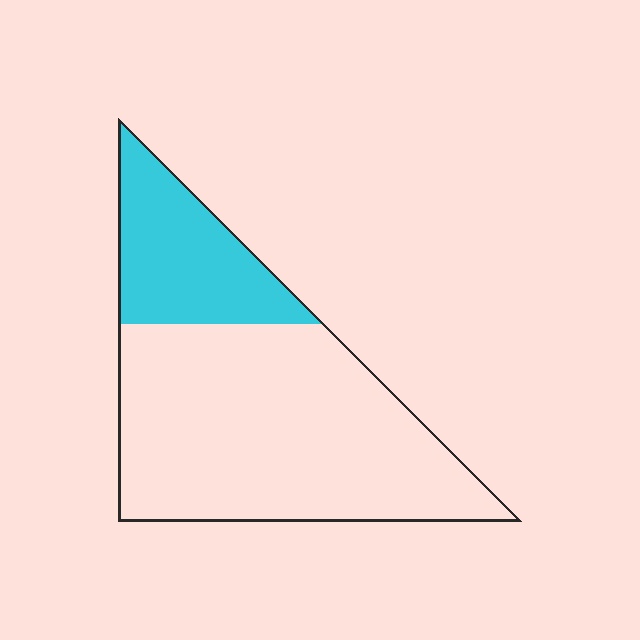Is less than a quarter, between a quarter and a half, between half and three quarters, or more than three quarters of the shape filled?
Between a quarter and a half.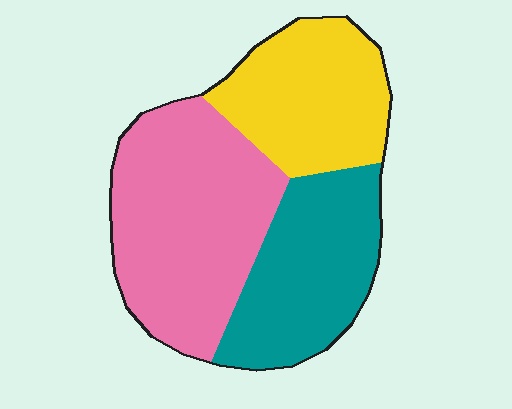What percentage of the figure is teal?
Teal takes up between a quarter and a half of the figure.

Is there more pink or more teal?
Pink.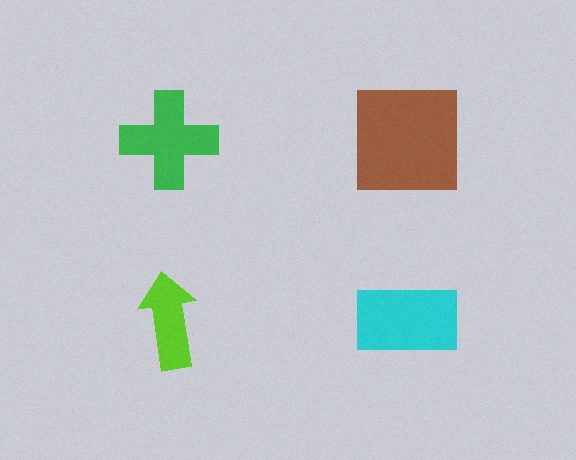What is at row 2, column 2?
A cyan rectangle.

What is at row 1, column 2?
A brown square.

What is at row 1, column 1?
A green cross.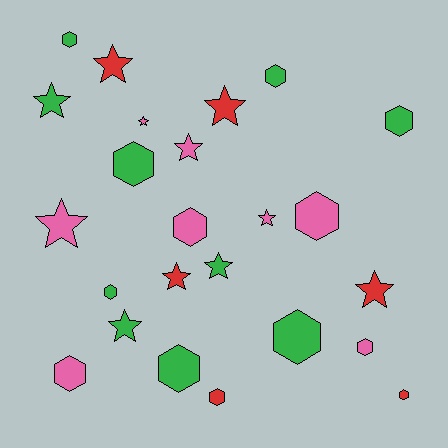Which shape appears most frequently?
Hexagon, with 13 objects.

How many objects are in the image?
There are 24 objects.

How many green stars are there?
There are 3 green stars.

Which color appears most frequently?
Green, with 10 objects.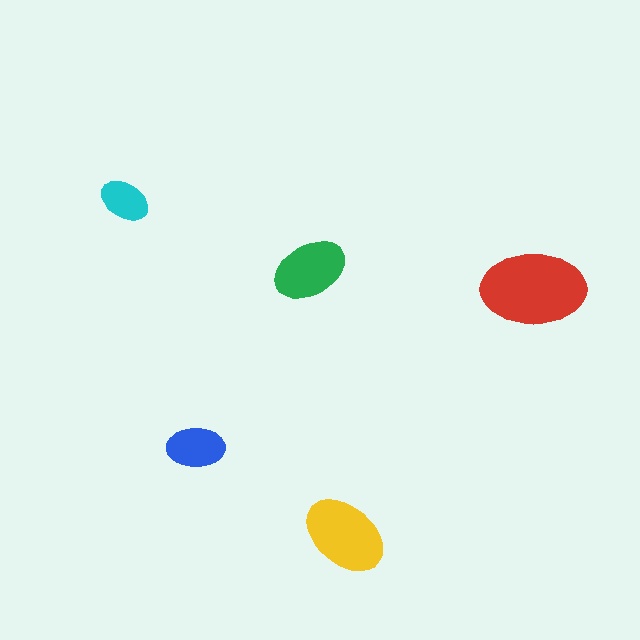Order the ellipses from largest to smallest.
the red one, the yellow one, the green one, the blue one, the cyan one.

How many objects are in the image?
There are 5 objects in the image.